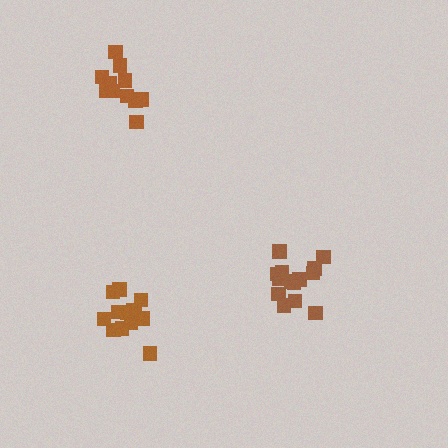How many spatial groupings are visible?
There are 3 spatial groupings.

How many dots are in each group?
Group 1: 15 dots, Group 2: 14 dots, Group 3: 11 dots (40 total).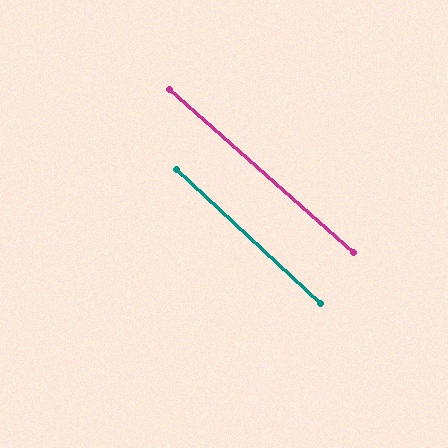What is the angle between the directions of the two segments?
Approximately 2 degrees.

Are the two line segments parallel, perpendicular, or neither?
Parallel — their directions differ by only 1.5°.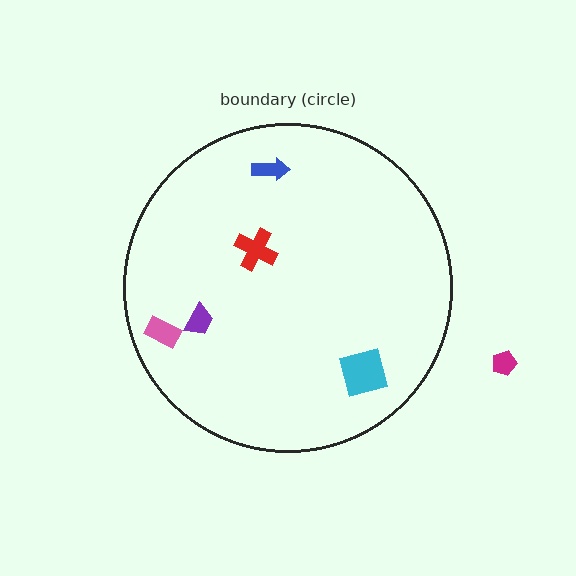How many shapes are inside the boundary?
5 inside, 1 outside.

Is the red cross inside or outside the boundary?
Inside.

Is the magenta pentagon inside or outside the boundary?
Outside.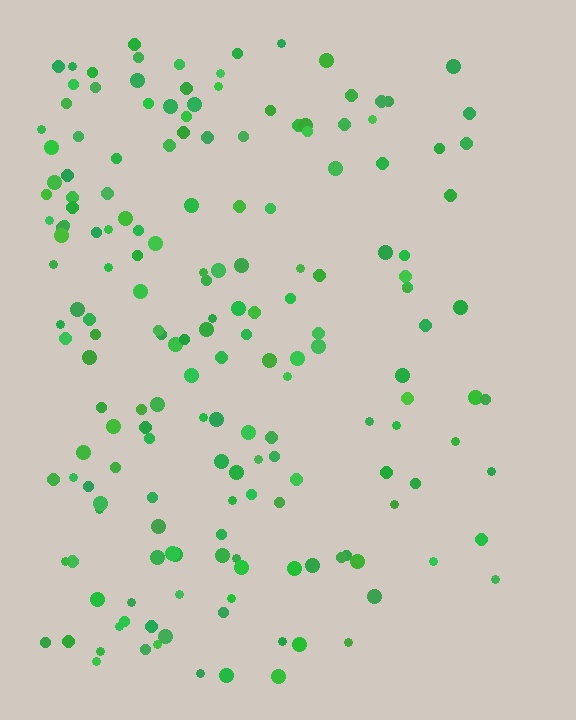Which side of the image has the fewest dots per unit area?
The right.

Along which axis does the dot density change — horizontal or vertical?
Horizontal.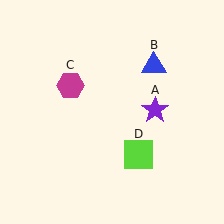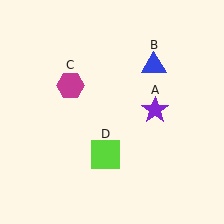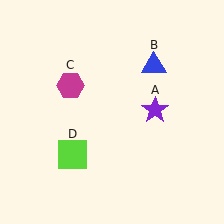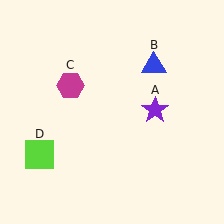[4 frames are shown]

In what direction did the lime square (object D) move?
The lime square (object D) moved left.